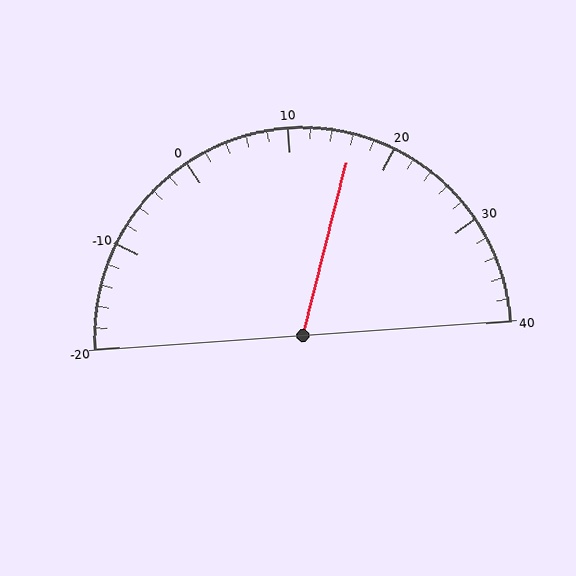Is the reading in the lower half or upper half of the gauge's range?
The reading is in the upper half of the range (-20 to 40).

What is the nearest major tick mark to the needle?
The nearest major tick mark is 20.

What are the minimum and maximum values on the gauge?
The gauge ranges from -20 to 40.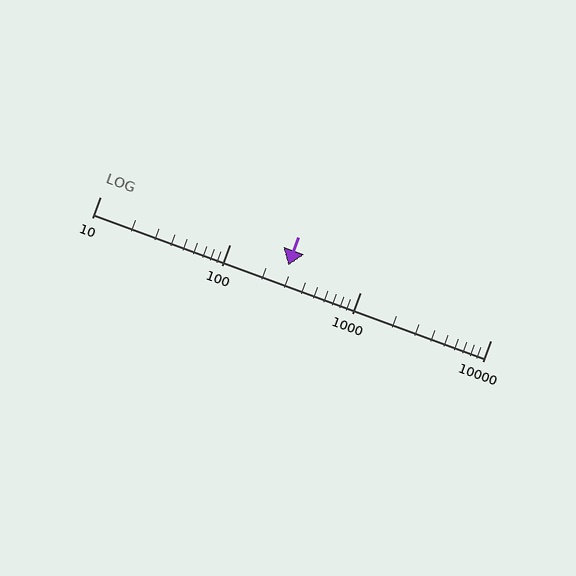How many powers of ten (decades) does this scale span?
The scale spans 3 decades, from 10 to 10000.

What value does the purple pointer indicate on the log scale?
The pointer indicates approximately 280.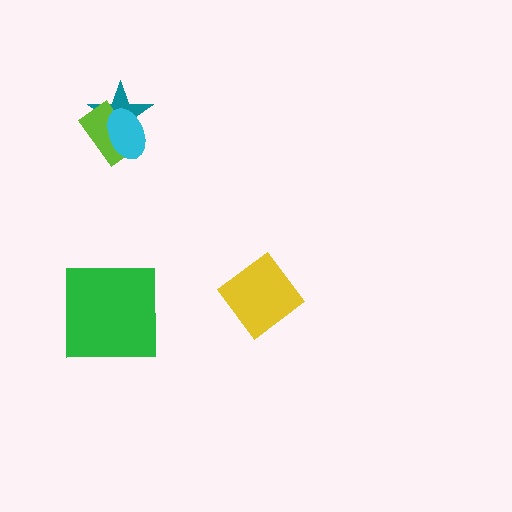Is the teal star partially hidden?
Yes, it is partially covered by another shape.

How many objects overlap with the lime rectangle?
2 objects overlap with the lime rectangle.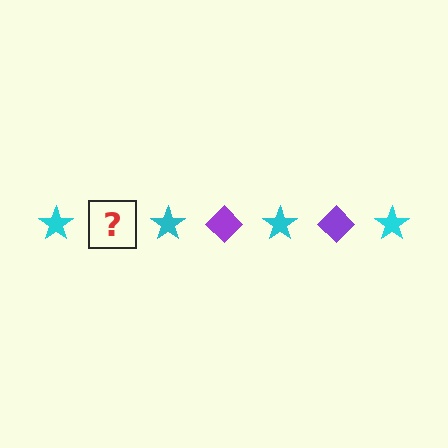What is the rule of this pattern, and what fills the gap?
The rule is that the pattern alternates between cyan star and purple diamond. The gap should be filled with a purple diamond.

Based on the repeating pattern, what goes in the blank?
The blank should be a purple diamond.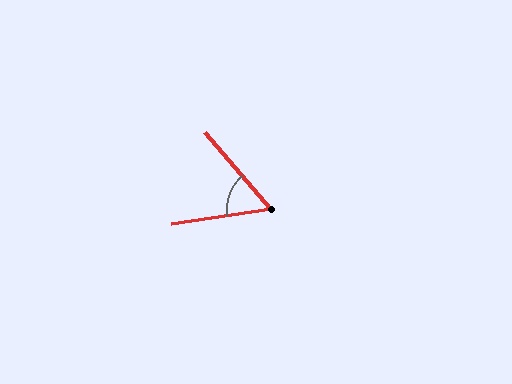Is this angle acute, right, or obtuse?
It is acute.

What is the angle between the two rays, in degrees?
Approximately 58 degrees.